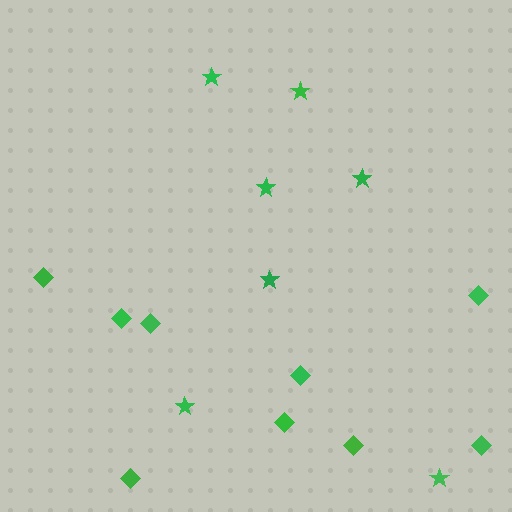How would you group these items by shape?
There are 2 groups: one group of stars (7) and one group of diamonds (9).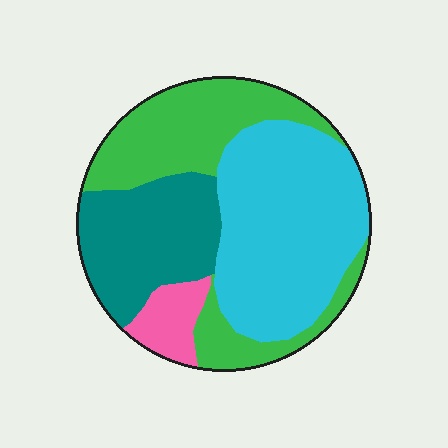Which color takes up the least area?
Pink, at roughly 5%.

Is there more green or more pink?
Green.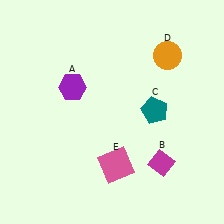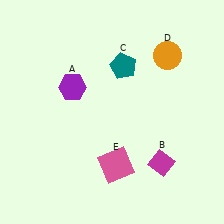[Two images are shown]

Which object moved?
The teal pentagon (C) moved up.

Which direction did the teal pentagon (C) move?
The teal pentagon (C) moved up.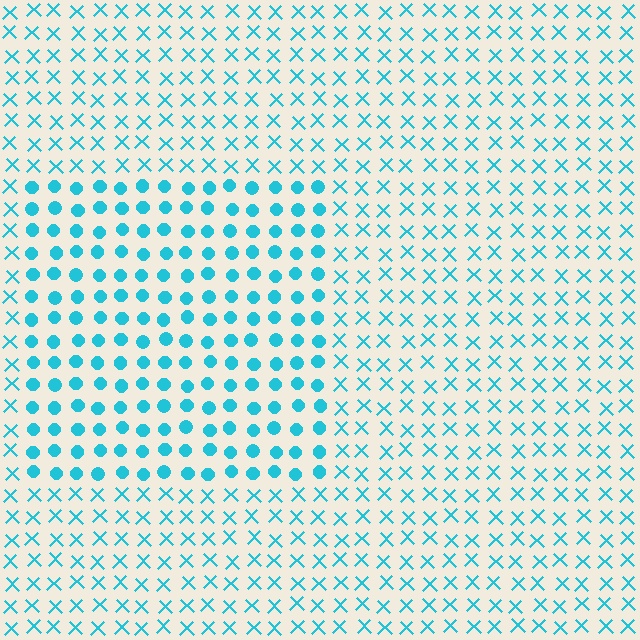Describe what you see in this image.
The image is filled with small cyan elements arranged in a uniform grid. A rectangle-shaped region contains circles, while the surrounding area contains X marks. The boundary is defined purely by the change in element shape.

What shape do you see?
I see a rectangle.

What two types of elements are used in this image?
The image uses circles inside the rectangle region and X marks outside it.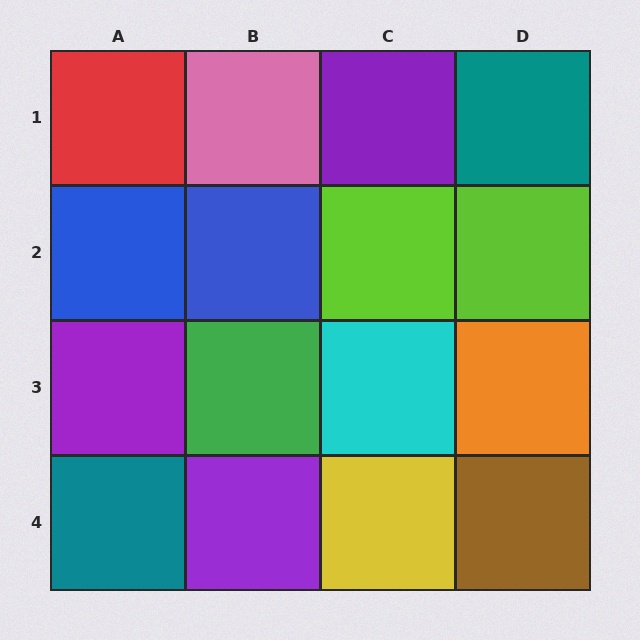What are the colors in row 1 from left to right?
Red, pink, purple, teal.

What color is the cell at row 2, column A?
Blue.